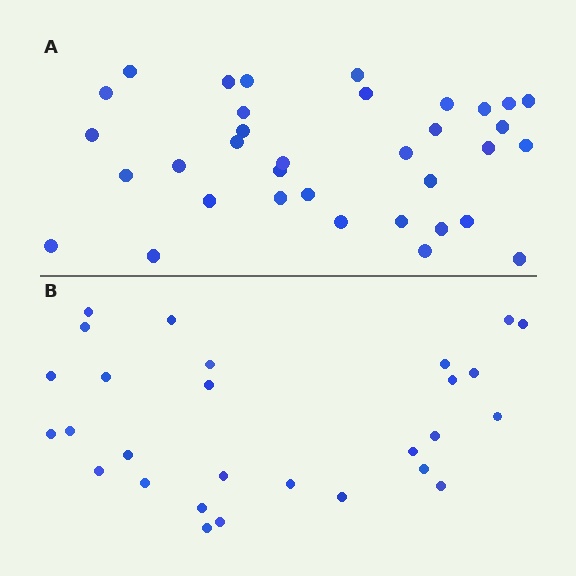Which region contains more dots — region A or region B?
Region A (the top region) has more dots.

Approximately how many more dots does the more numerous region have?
Region A has roughly 8 or so more dots than region B.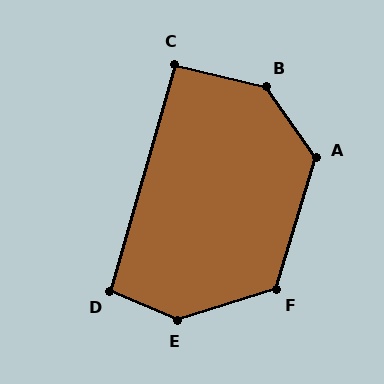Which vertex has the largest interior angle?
E, at approximately 140 degrees.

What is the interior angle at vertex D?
Approximately 97 degrees (obtuse).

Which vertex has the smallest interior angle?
C, at approximately 92 degrees.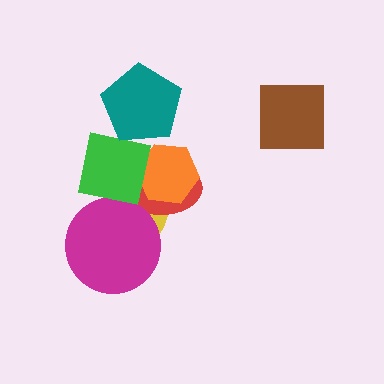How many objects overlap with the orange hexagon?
3 objects overlap with the orange hexagon.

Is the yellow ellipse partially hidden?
Yes, it is partially covered by another shape.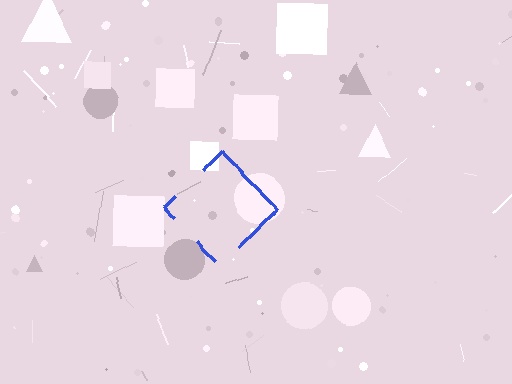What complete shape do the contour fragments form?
The contour fragments form a diamond.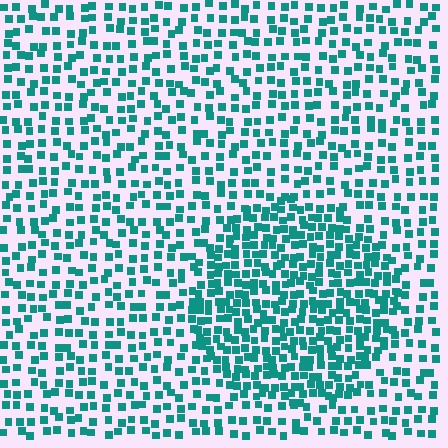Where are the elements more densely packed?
The elements are more densely packed inside the circle boundary.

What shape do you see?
I see a circle.